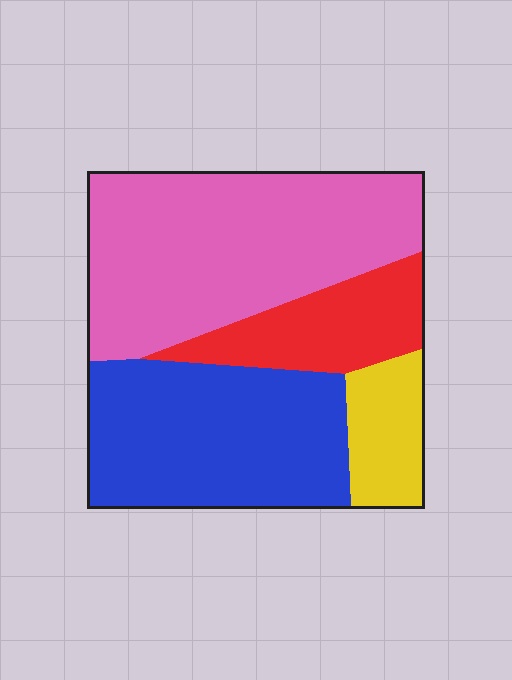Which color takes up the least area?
Yellow, at roughly 10%.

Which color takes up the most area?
Pink, at roughly 40%.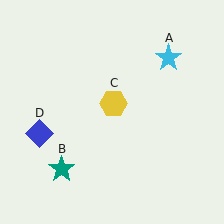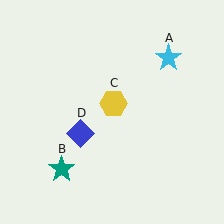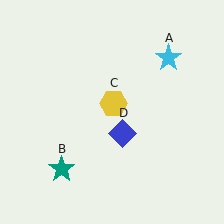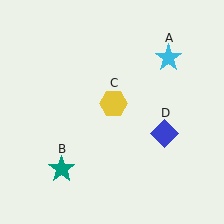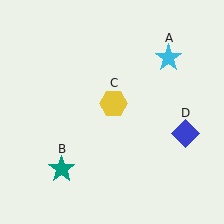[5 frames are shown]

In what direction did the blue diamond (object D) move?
The blue diamond (object D) moved right.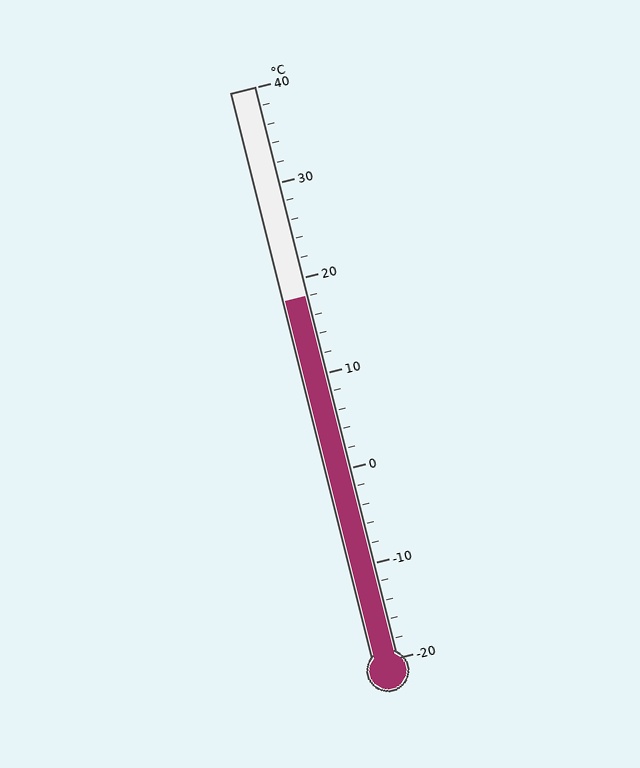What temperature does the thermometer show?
The thermometer shows approximately 18°C.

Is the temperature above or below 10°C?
The temperature is above 10°C.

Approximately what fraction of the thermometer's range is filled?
The thermometer is filled to approximately 65% of its range.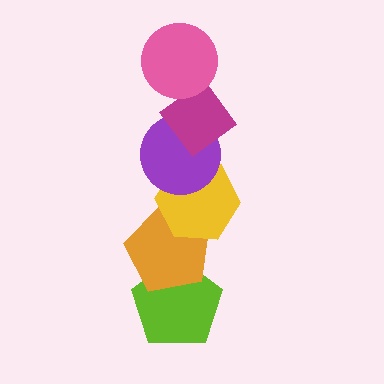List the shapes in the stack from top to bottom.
From top to bottom: the pink circle, the magenta diamond, the purple circle, the yellow hexagon, the orange pentagon, the lime pentagon.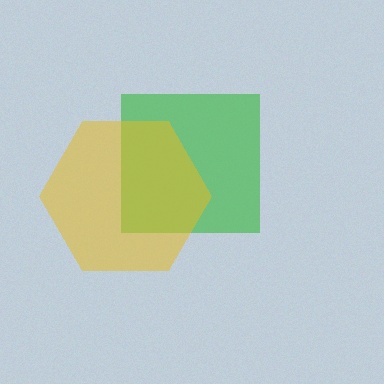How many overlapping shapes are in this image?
There are 2 overlapping shapes in the image.